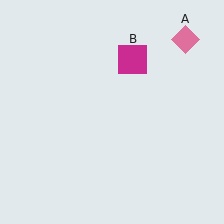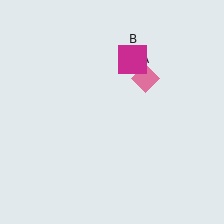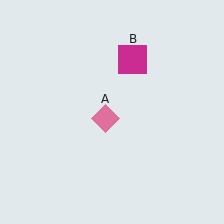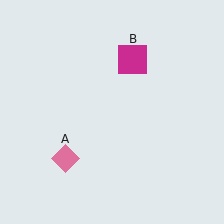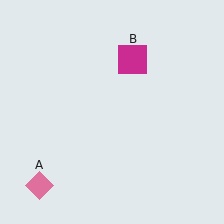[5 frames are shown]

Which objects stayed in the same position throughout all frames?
Magenta square (object B) remained stationary.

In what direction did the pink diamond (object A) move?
The pink diamond (object A) moved down and to the left.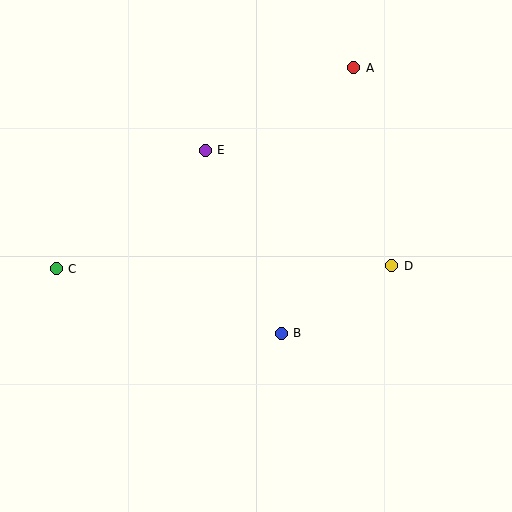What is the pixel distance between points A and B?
The distance between A and B is 275 pixels.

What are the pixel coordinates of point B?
Point B is at (281, 333).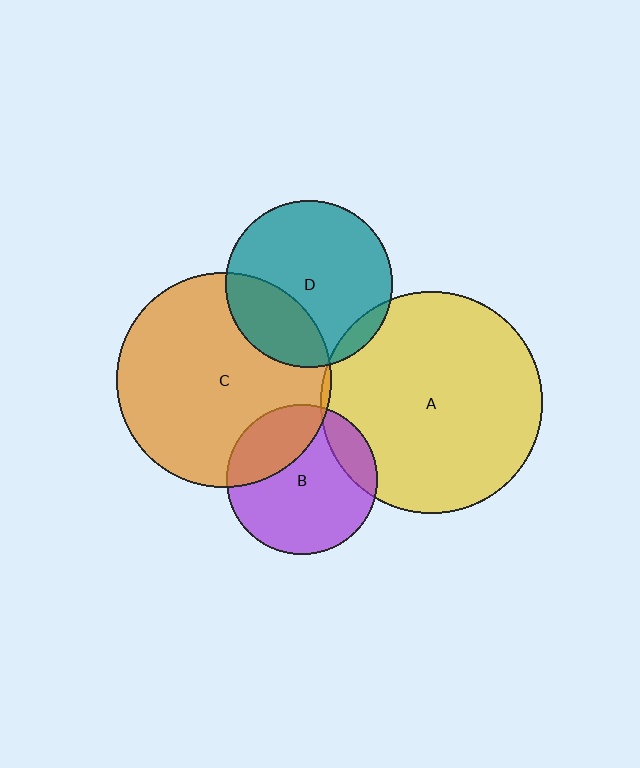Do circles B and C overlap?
Yes.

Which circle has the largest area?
Circle A (yellow).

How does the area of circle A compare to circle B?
Approximately 2.2 times.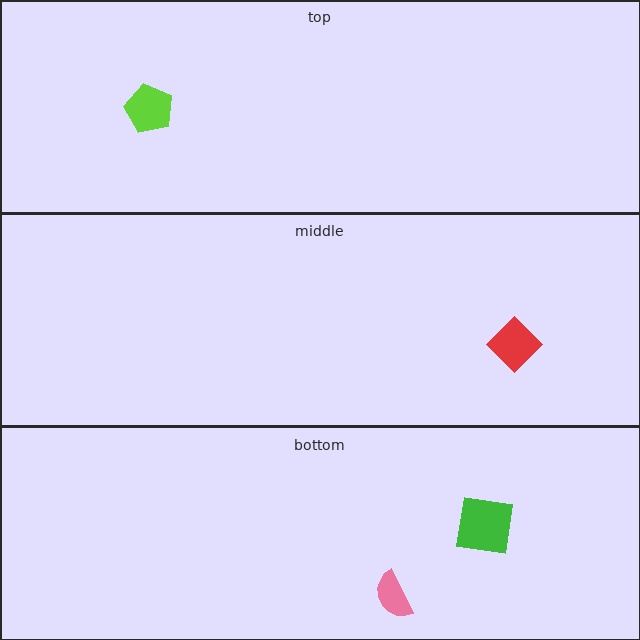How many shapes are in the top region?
1.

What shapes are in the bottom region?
The green square, the pink semicircle.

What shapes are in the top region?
The lime pentagon.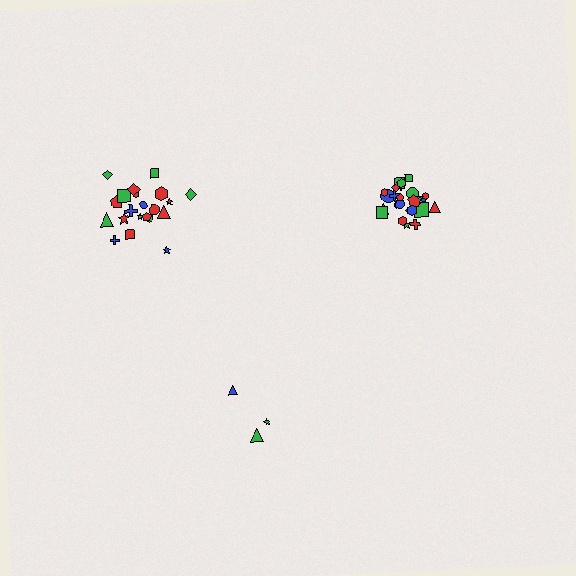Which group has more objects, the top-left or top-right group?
The top-right group.